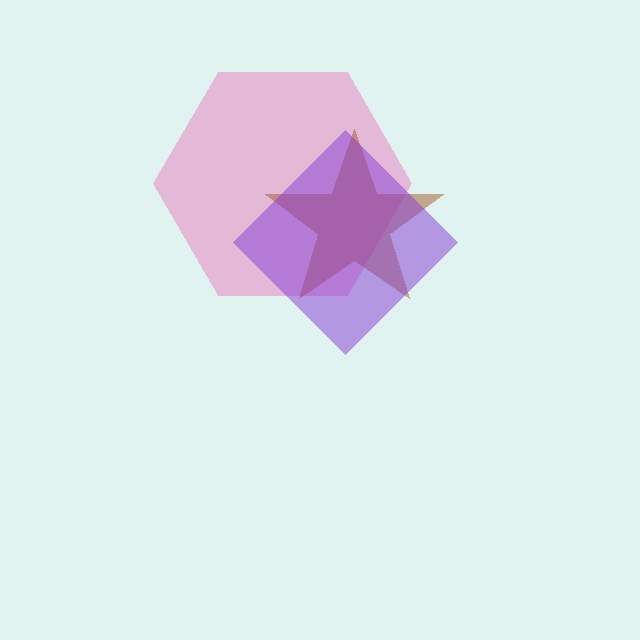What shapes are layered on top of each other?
The layered shapes are: a pink hexagon, a brown star, a purple diamond.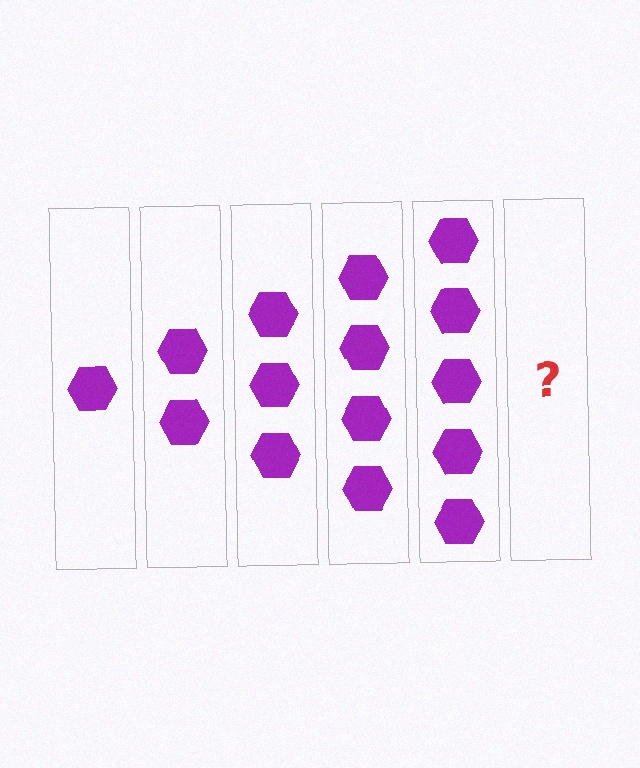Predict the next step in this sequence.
The next step is 6 hexagons.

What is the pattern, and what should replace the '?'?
The pattern is that each step adds one more hexagon. The '?' should be 6 hexagons.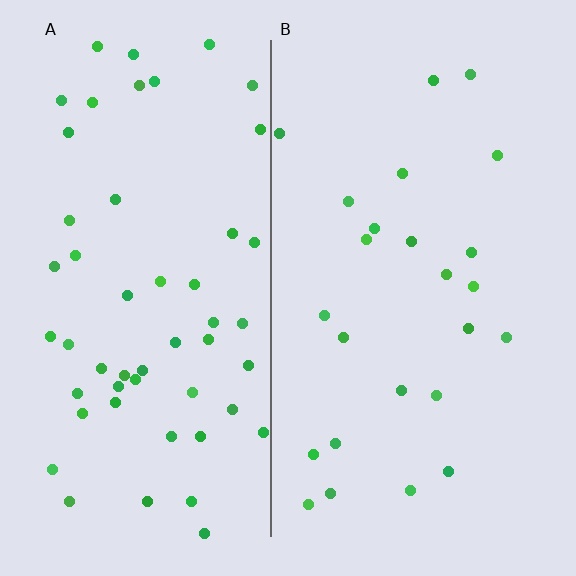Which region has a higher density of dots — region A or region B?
A (the left).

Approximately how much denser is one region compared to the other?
Approximately 2.1× — region A over region B.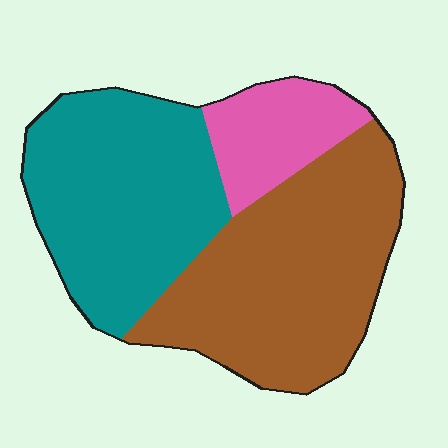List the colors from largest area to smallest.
From largest to smallest: brown, teal, pink.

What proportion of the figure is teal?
Teal covers roughly 40% of the figure.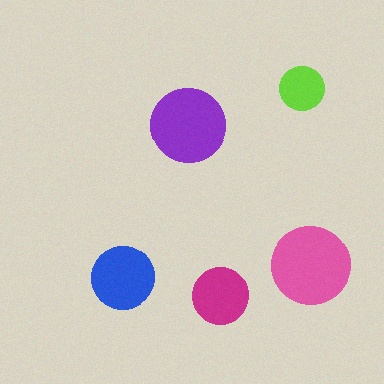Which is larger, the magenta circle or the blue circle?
The blue one.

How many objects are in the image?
There are 5 objects in the image.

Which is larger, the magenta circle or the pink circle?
The pink one.